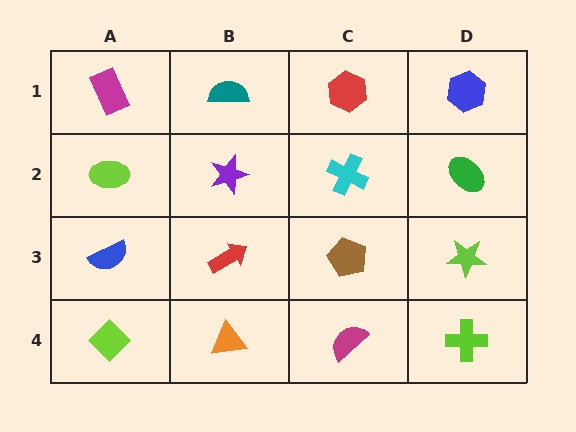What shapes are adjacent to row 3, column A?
A lime ellipse (row 2, column A), a lime diamond (row 4, column A), a red arrow (row 3, column B).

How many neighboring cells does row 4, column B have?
3.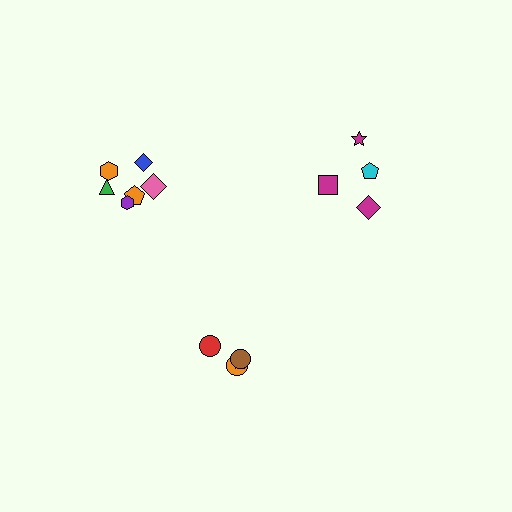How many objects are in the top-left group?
There are 6 objects.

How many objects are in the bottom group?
There are 4 objects.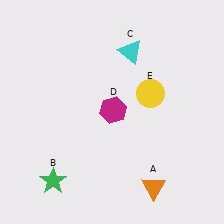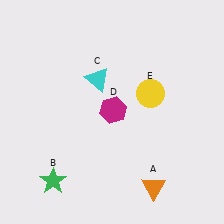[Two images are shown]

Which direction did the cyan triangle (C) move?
The cyan triangle (C) moved left.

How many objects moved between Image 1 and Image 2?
1 object moved between the two images.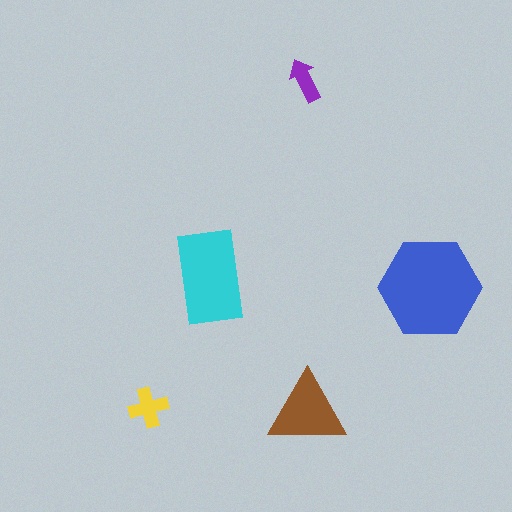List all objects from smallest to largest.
The purple arrow, the yellow cross, the brown triangle, the cyan rectangle, the blue hexagon.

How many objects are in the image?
There are 5 objects in the image.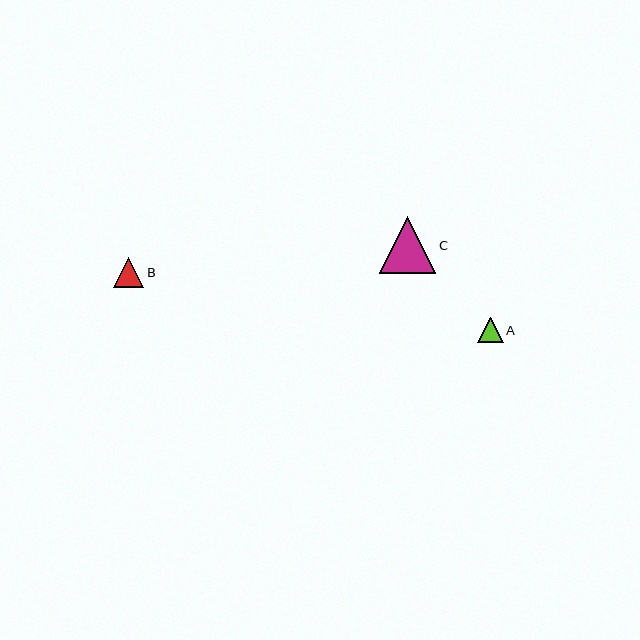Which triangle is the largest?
Triangle C is the largest with a size of approximately 56 pixels.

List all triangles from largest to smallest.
From largest to smallest: C, B, A.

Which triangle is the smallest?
Triangle A is the smallest with a size of approximately 26 pixels.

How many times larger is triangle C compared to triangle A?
Triangle C is approximately 2.2 times the size of triangle A.